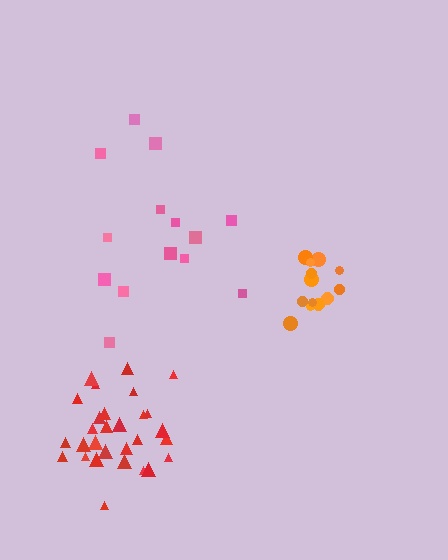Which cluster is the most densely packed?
Red.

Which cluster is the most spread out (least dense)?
Pink.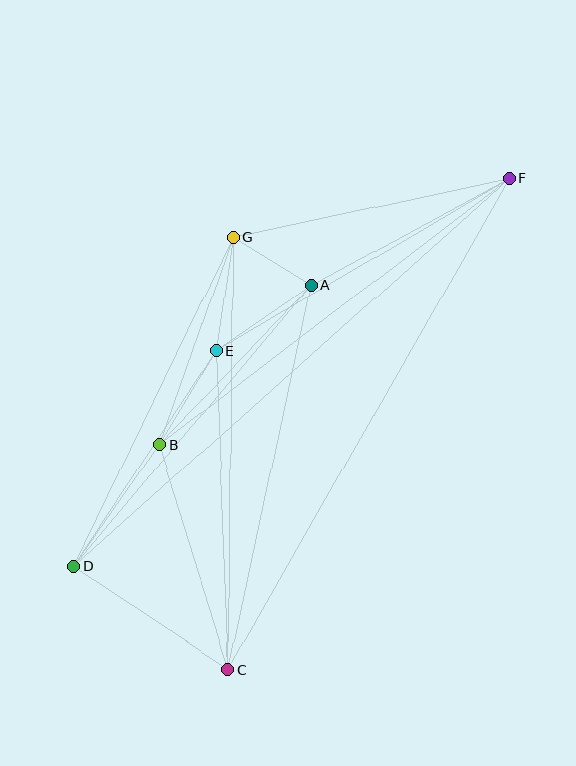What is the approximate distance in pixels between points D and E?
The distance between D and E is approximately 259 pixels.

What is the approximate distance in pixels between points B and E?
The distance between B and E is approximately 110 pixels.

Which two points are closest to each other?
Points A and G are closest to each other.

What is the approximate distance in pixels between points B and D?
The distance between B and D is approximately 149 pixels.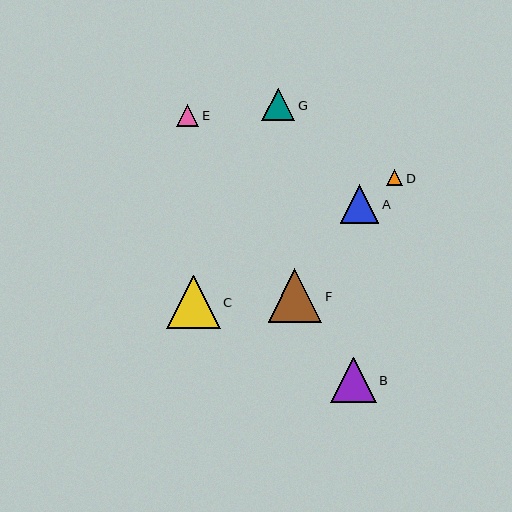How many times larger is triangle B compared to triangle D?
Triangle B is approximately 2.9 times the size of triangle D.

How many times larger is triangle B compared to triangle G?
Triangle B is approximately 1.4 times the size of triangle G.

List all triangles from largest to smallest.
From largest to smallest: C, F, B, A, G, E, D.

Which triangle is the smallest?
Triangle D is the smallest with a size of approximately 16 pixels.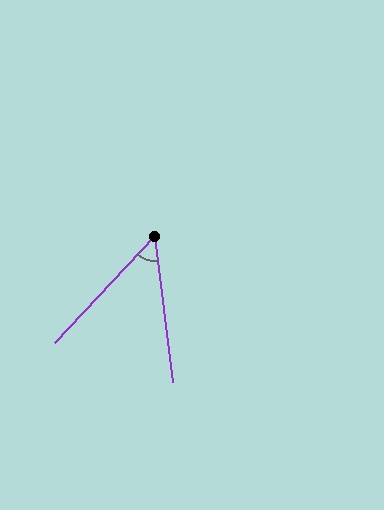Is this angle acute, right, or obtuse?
It is acute.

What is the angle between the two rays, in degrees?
Approximately 50 degrees.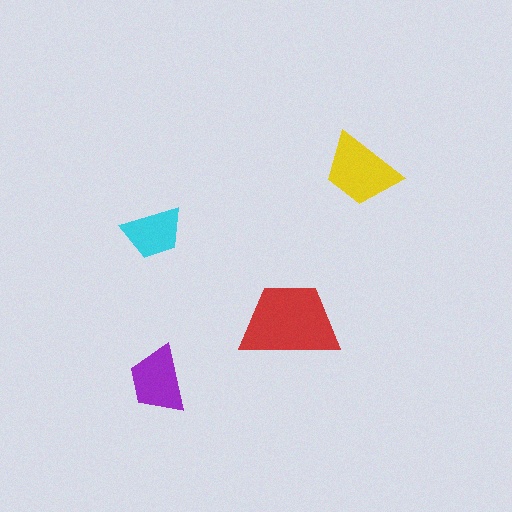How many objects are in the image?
There are 4 objects in the image.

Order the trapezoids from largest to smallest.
the red one, the yellow one, the purple one, the cyan one.